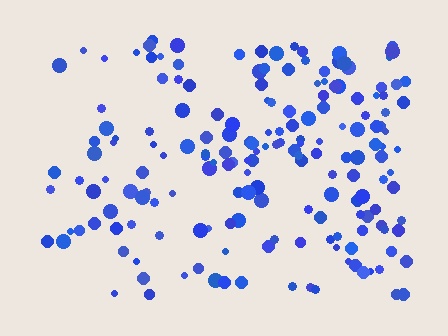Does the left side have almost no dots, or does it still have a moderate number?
Still a moderate number, just noticeably fewer than the right.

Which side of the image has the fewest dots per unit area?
The left.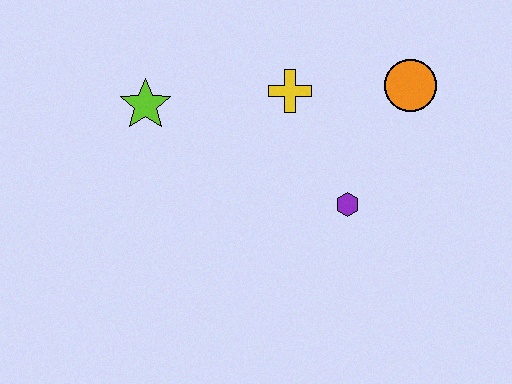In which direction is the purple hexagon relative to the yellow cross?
The purple hexagon is below the yellow cross.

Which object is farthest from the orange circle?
The lime star is farthest from the orange circle.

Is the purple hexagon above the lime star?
No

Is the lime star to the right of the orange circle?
No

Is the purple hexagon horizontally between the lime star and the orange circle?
Yes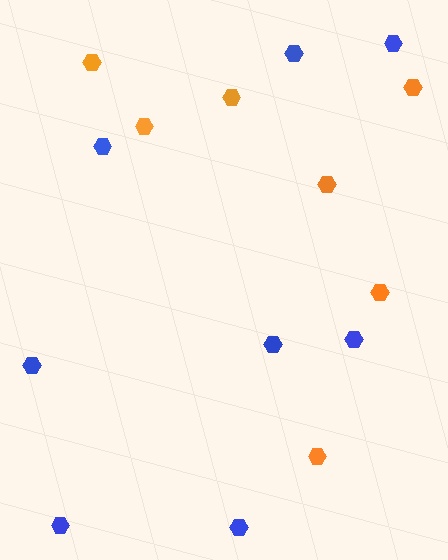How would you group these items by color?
There are 2 groups: one group of orange hexagons (7) and one group of blue hexagons (8).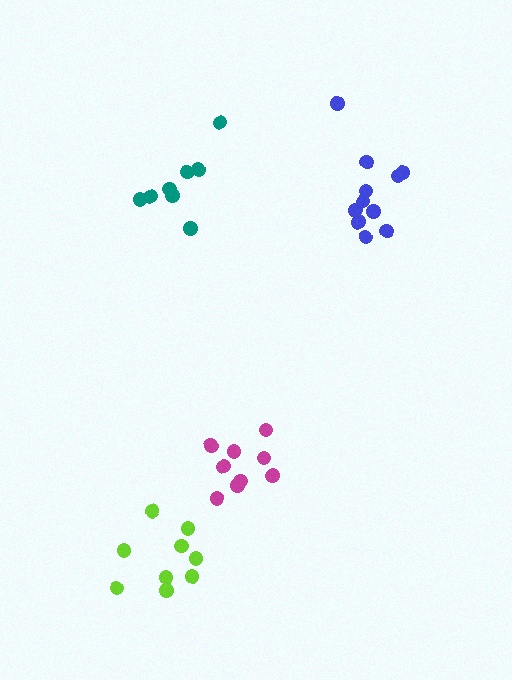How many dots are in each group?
Group 1: 8 dots, Group 2: 11 dots, Group 3: 10 dots, Group 4: 9 dots (38 total).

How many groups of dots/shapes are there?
There are 4 groups.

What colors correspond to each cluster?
The clusters are colored: teal, blue, magenta, lime.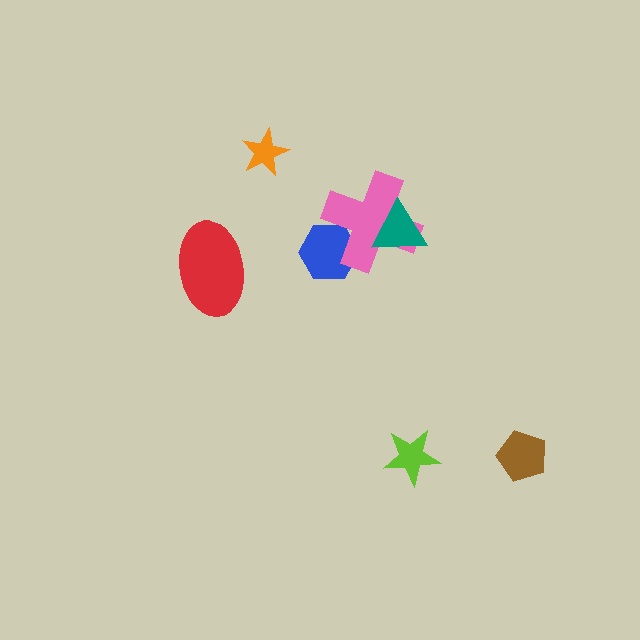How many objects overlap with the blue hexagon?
1 object overlaps with the blue hexagon.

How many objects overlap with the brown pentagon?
0 objects overlap with the brown pentagon.